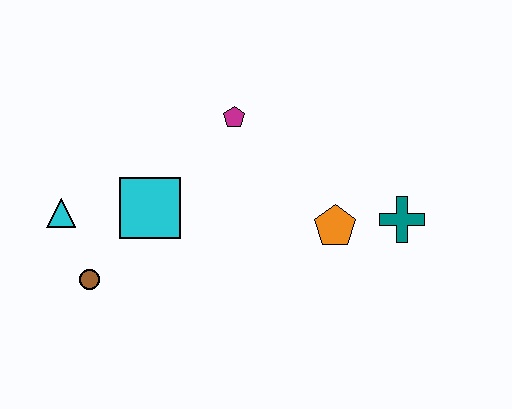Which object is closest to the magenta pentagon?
The cyan square is closest to the magenta pentagon.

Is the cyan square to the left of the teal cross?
Yes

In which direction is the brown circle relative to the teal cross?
The brown circle is to the left of the teal cross.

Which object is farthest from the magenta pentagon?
The brown circle is farthest from the magenta pentagon.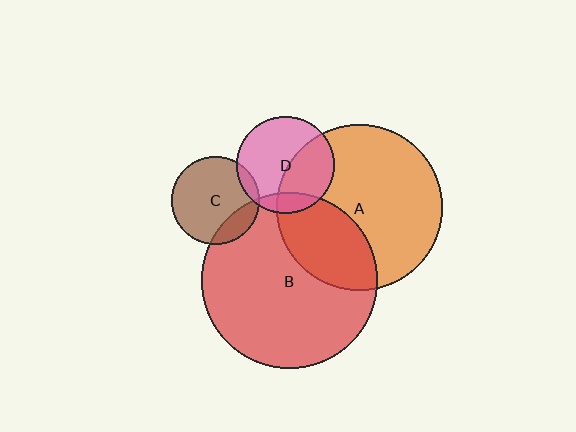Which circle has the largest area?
Circle B (red).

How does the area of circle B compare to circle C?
Approximately 4.0 times.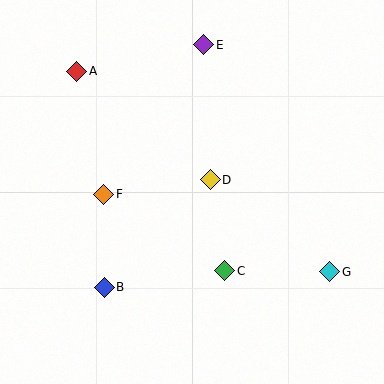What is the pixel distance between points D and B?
The distance between D and B is 151 pixels.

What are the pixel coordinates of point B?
Point B is at (104, 287).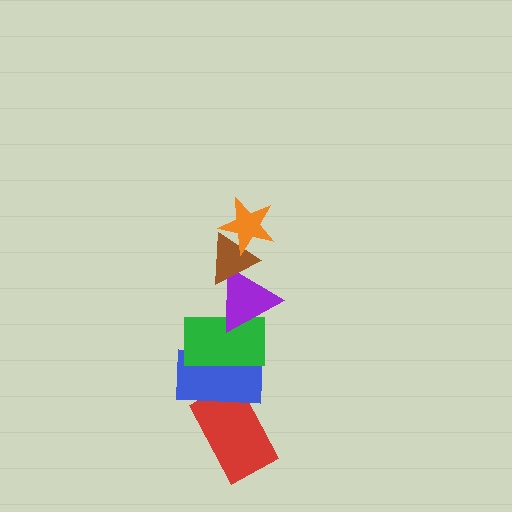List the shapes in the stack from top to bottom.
From top to bottom: the orange star, the brown triangle, the purple triangle, the green rectangle, the blue rectangle, the red rectangle.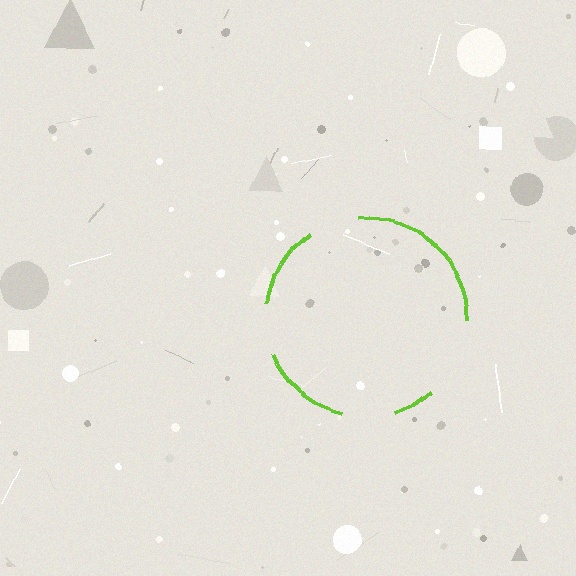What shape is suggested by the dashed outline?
The dashed outline suggests a circle.